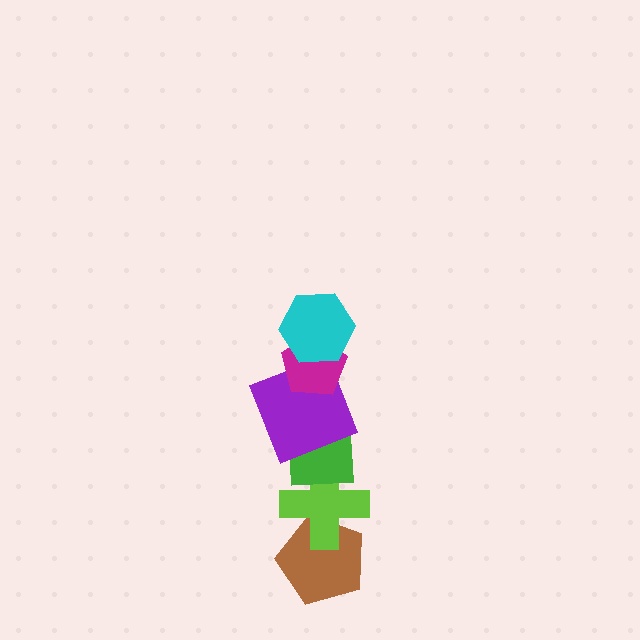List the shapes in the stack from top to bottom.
From top to bottom: the cyan hexagon, the magenta pentagon, the purple square, the green square, the lime cross, the brown pentagon.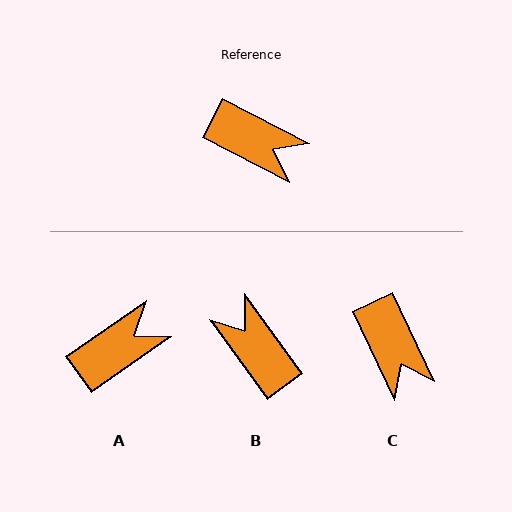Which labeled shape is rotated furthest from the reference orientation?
B, about 153 degrees away.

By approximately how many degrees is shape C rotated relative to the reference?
Approximately 38 degrees clockwise.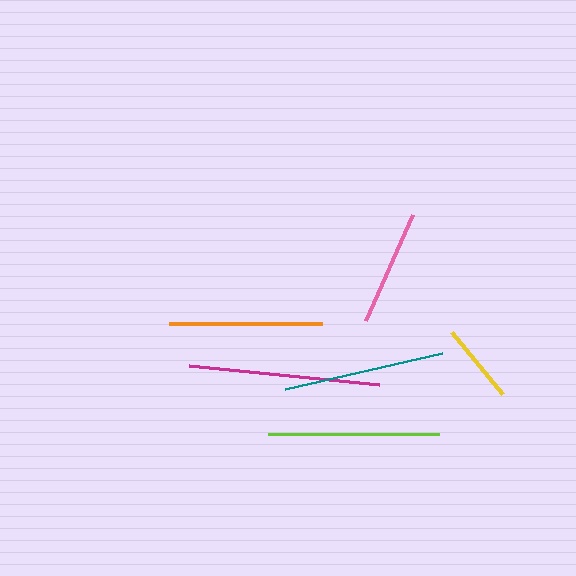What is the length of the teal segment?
The teal segment is approximately 162 pixels long.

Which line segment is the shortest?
The yellow line is the shortest at approximately 80 pixels.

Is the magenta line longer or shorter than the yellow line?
The magenta line is longer than the yellow line.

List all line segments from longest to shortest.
From longest to shortest: magenta, lime, teal, orange, pink, yellow.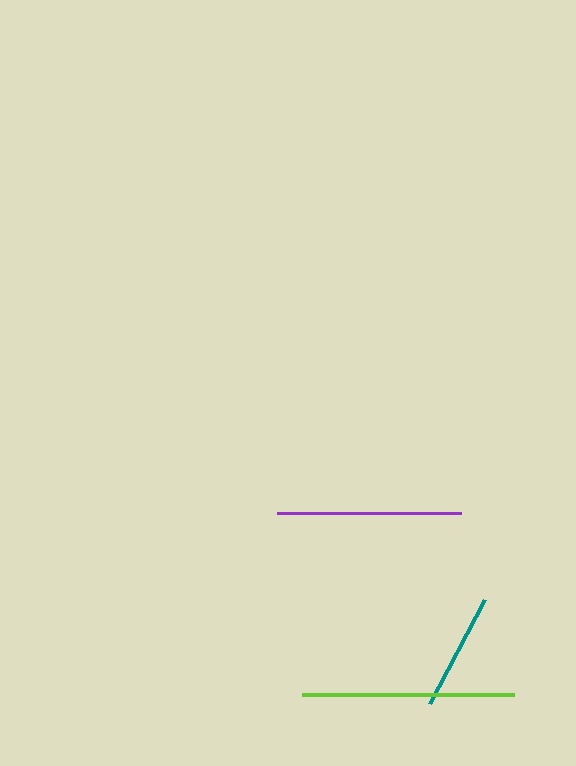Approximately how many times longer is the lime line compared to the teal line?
The lime line is approximately 1.8 times the length of the teal line.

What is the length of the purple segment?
The purple segment is approximately 184 pixels long.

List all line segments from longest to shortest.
From longest to shortest: lime, purple, teal.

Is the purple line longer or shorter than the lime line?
The lime line is longer than the purple line.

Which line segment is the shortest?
The teal line is the shortest at approximately 117 pixels.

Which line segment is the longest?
The lime line is the longest at approximately 212 pixels.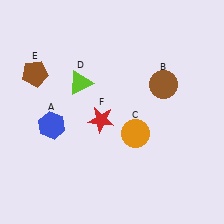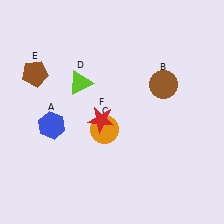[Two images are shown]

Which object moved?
The orange circle (C) moved left.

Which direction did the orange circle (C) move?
The orange circle (C) moved left.